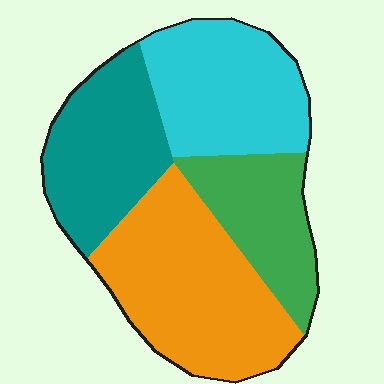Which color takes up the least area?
Green, at roughly 20%.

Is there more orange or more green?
Orange.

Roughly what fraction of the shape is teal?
Teal covers about 25% of the shape.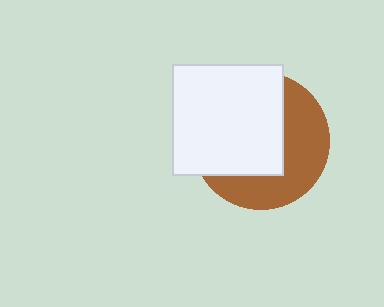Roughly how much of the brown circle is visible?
A small part of it is visible (roughly 44%).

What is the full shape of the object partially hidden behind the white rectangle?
The partially hidden object is a brown circle.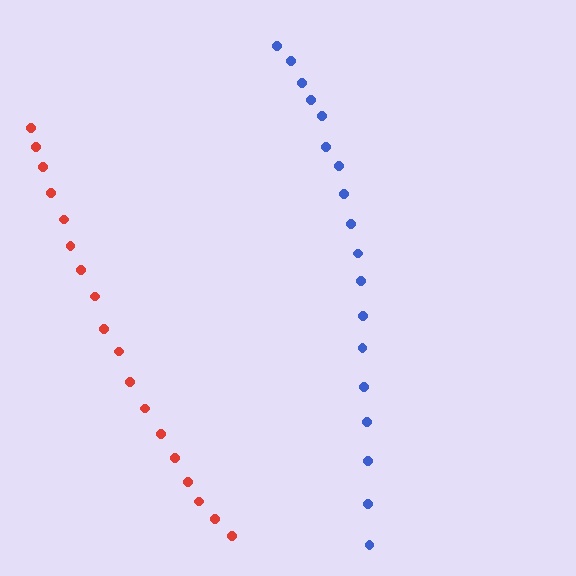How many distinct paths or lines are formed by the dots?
There are 2 distinct paths.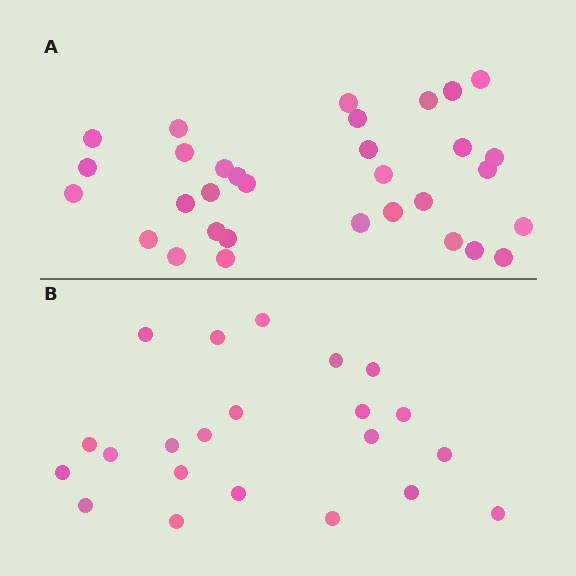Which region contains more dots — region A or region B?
Region A (the top region) has more dots.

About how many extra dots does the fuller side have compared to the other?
Region A has roughly 10 or so more dots than region B.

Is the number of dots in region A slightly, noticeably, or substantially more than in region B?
Region A has substantially more. The ratio is roughly 1.5 to 1.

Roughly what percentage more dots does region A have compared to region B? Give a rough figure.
About 45% more.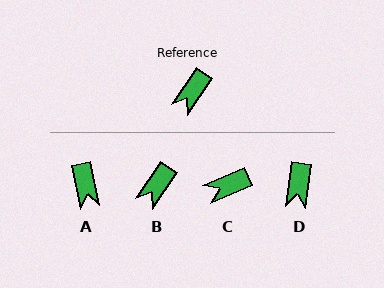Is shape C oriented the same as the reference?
No, it is off by about 32 degrees.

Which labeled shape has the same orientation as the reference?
B.